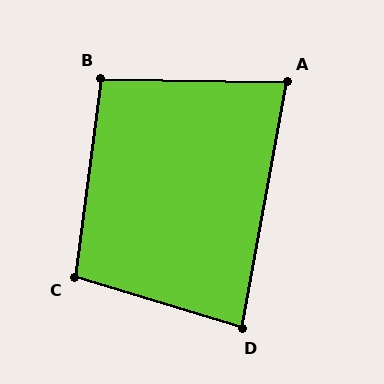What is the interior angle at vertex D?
Approximately 83 degrees (acute).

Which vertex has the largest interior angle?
C, at approximately 99 degrees.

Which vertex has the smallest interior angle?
A, at approximately 81 degrees.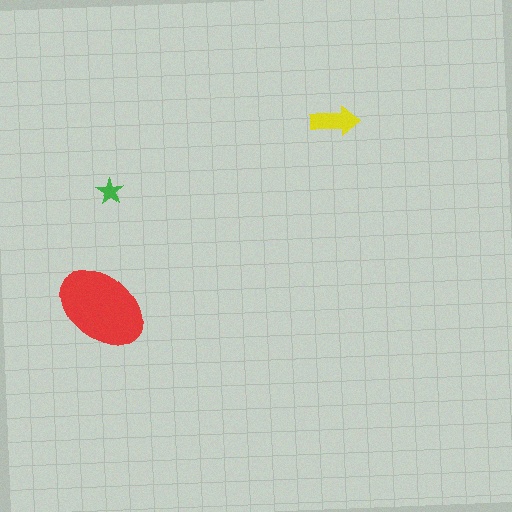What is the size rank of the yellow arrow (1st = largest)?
2nd.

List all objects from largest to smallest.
The red ellipse, the yellow arrow, the green star.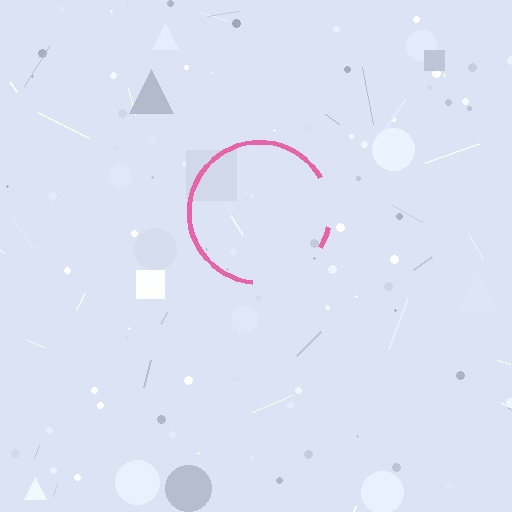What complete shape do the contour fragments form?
The contour fragments form a circle.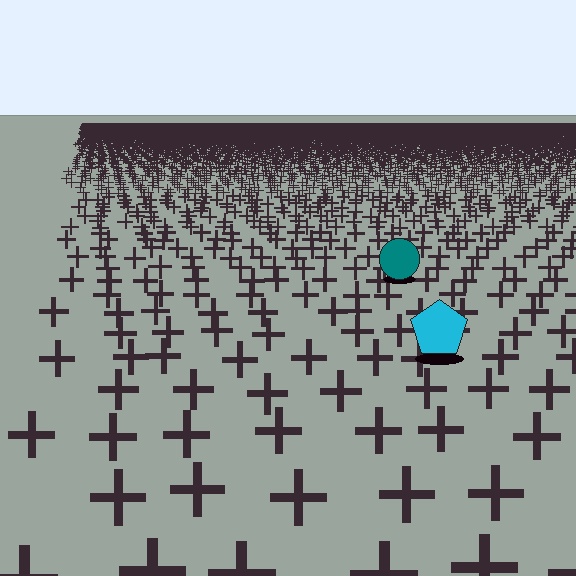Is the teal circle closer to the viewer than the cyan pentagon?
No. The cyan pentagon is closer — you can tell from the texture gradient: the ground texture is coarser near it.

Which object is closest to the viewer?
The cyan pentagon is closest. The texture marks near it are larger and more spread out.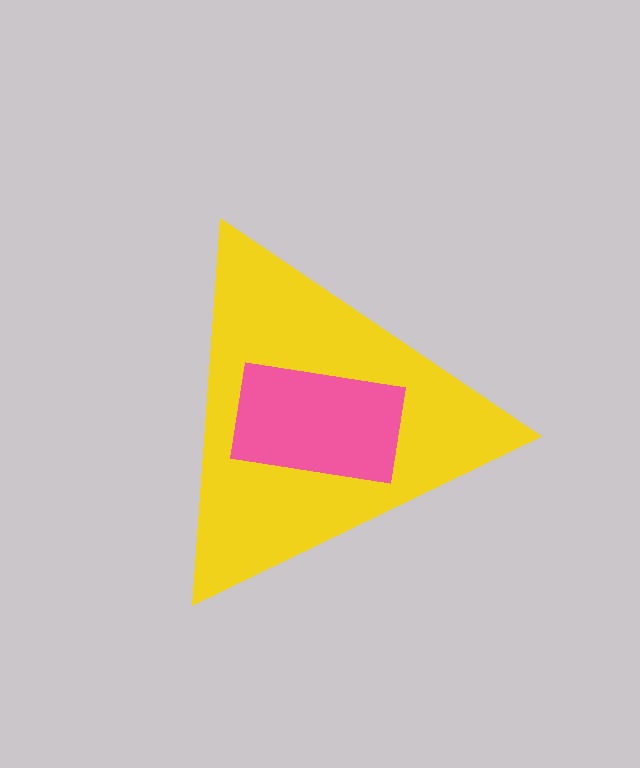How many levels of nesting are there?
2.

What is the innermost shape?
The pink rectangle.